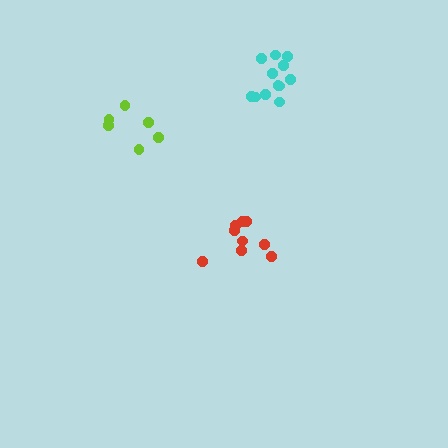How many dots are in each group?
Group 1: 9 dots, Group 2: 12 dots, Group 3: 6 dots (27 total).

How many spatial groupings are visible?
There are 3 spatial groupings.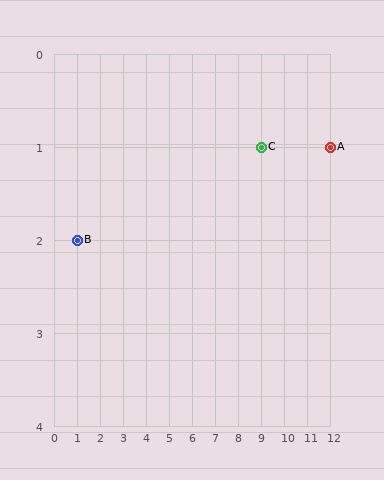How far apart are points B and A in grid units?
Points B and A are 11 columns and 1 row apart (about 11.0 grid units diagonally).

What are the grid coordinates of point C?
Point C is at grid coordinates (9, 1).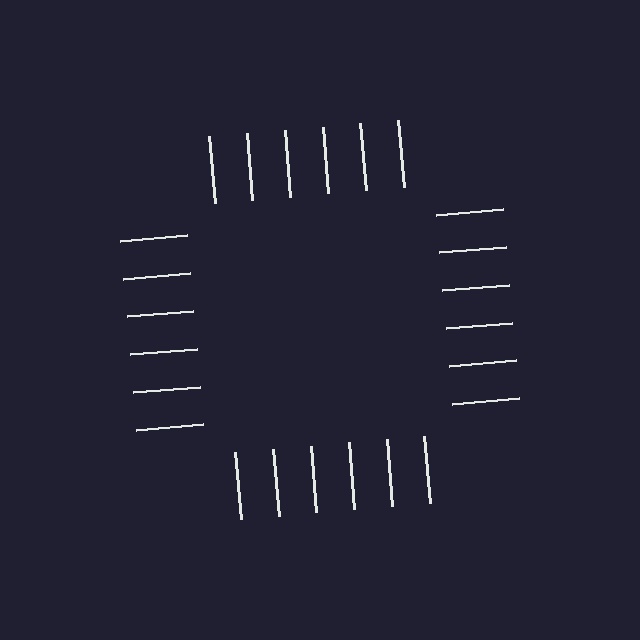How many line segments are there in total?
24 — 6 along each of the 4 edges.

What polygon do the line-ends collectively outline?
An illusory square — the line segments terminate on its edges but no continuous stroke is drawn.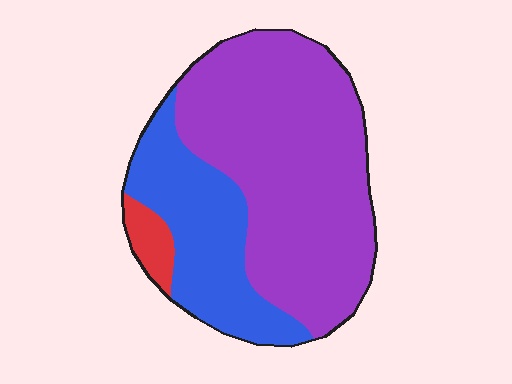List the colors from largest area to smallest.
From largest to smallest: purple, blue, red.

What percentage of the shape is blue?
Blue covers about 30% of the shape.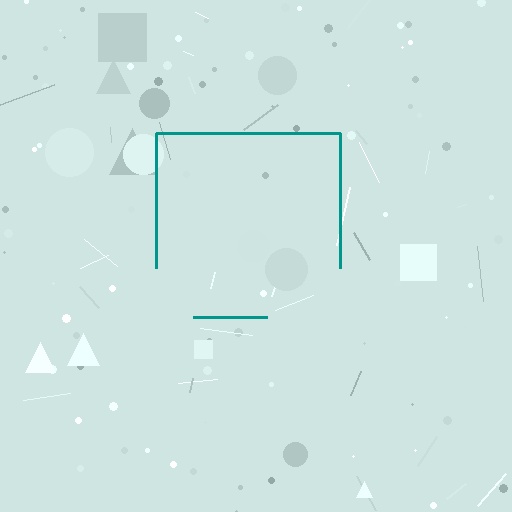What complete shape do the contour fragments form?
The contour fragments form a square.